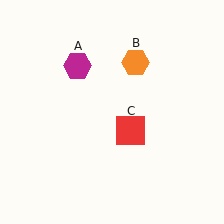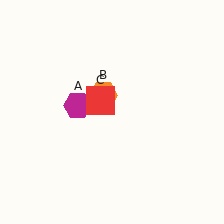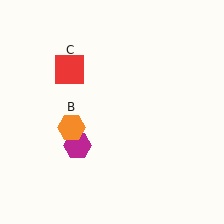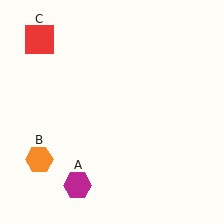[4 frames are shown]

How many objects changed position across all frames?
3 objects changed position: magenta hexagon (object A), orange hexagon (object B), red square (object C).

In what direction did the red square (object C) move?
The red square (object C) moved up and to the left.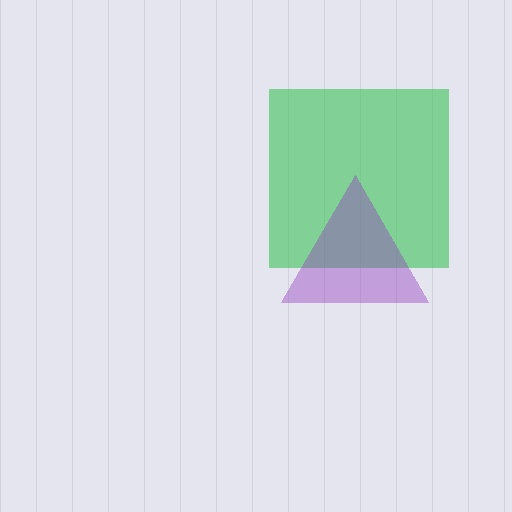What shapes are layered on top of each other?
The layered shapes are: a green square, a purple triangle.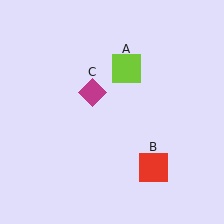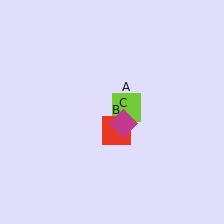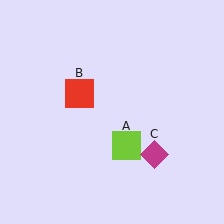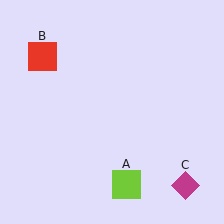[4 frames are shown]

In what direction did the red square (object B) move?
The red square (object B) moved up and to the left.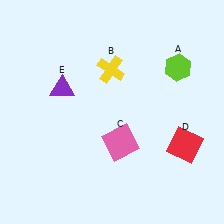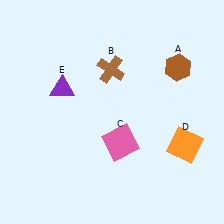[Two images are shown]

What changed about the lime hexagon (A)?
In Image 1, A is lime. In Image 2, it changed to brown.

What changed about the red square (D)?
In Image 1, D is red. In Image 2, it changed to orange.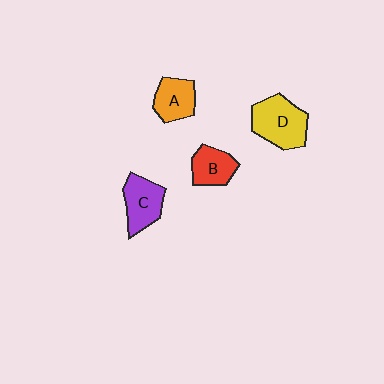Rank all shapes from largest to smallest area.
From largest to smallest: D (yellow), C (purple), A (orange), B (red).